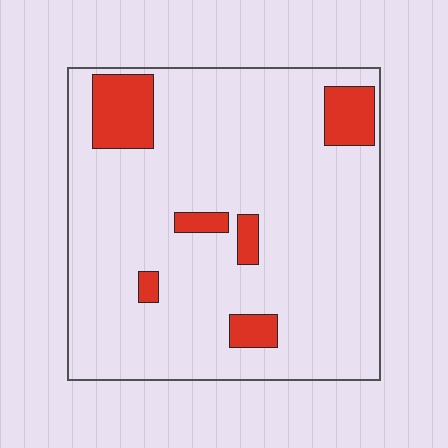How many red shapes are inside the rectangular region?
6.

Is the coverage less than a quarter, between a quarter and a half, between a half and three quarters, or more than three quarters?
Less than a quarter.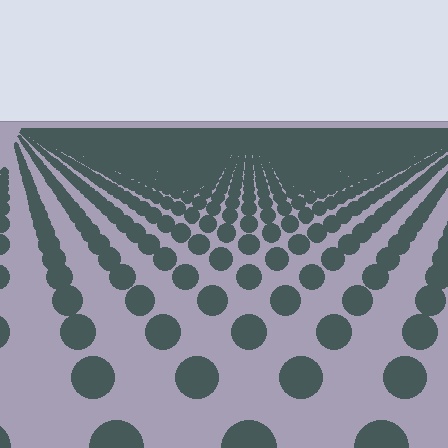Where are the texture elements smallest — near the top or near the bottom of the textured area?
Near the top.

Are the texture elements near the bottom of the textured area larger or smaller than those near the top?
Larger. Near the bottom, elements are closer to the viewer and appear at a bigger on-screen size.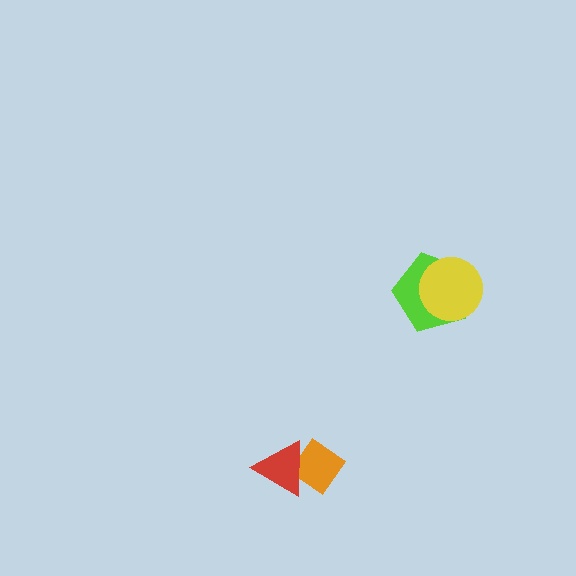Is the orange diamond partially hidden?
Yes, it is partially covered by another shape.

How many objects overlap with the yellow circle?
1 object overlaps with the yellow circle.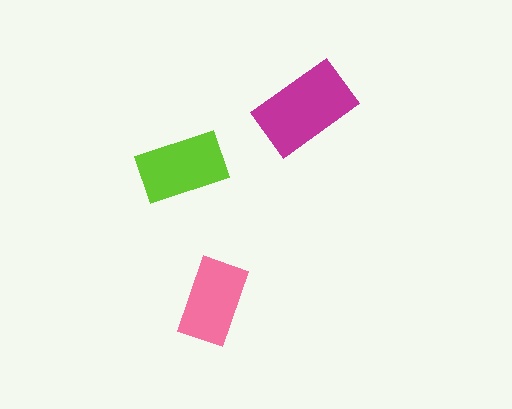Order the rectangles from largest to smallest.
the magenta one, the lime one, the pink one.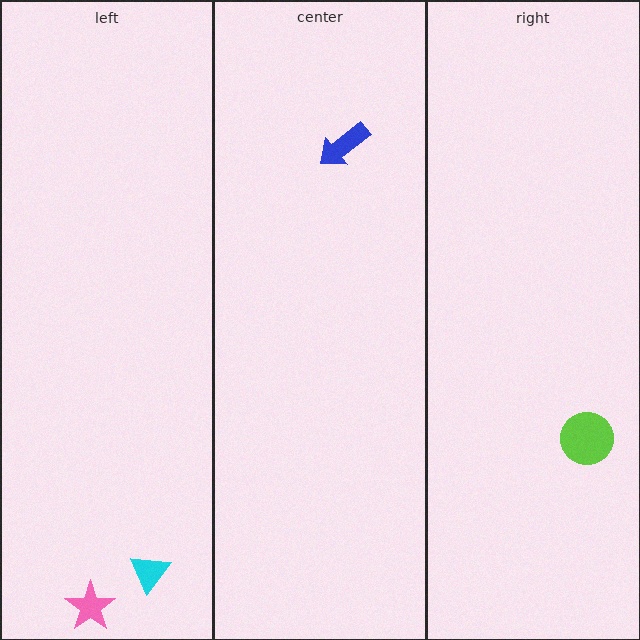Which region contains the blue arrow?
The center region.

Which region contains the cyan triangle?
The left region.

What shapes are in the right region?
The lime circle.